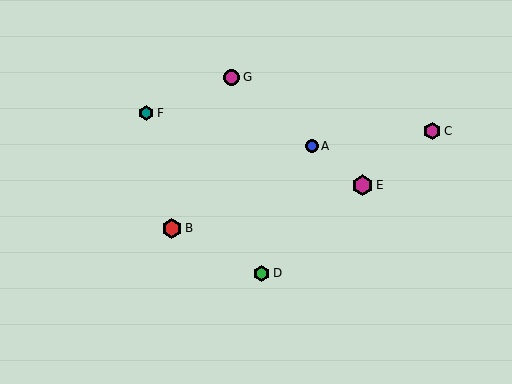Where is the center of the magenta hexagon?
The center of the magenta hexagon is at (362, 185).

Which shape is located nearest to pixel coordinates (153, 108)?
The teal hexagon (labeled F) at (146, 113) is nearest to that location.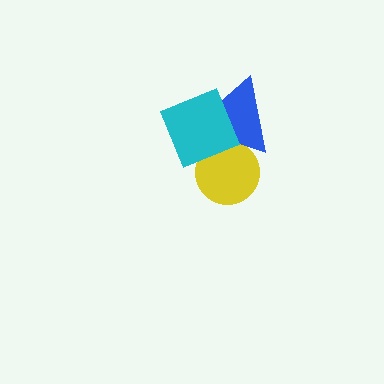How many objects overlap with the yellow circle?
2 objects overlap with the yellow circle.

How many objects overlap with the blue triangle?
2 objects overlap with the blue triangle.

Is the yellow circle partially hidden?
Yes, it is partially covered by another shape.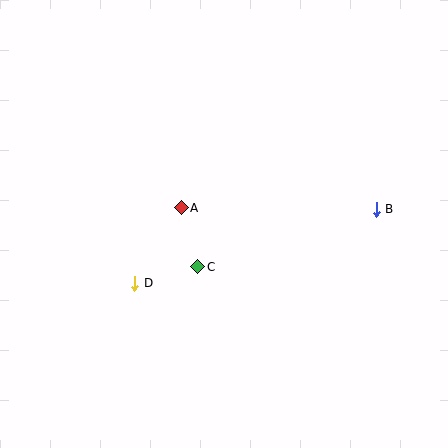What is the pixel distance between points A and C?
The distance between A and C is 61 pixels.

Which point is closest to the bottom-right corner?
Point B is closest to the bottom-right corner.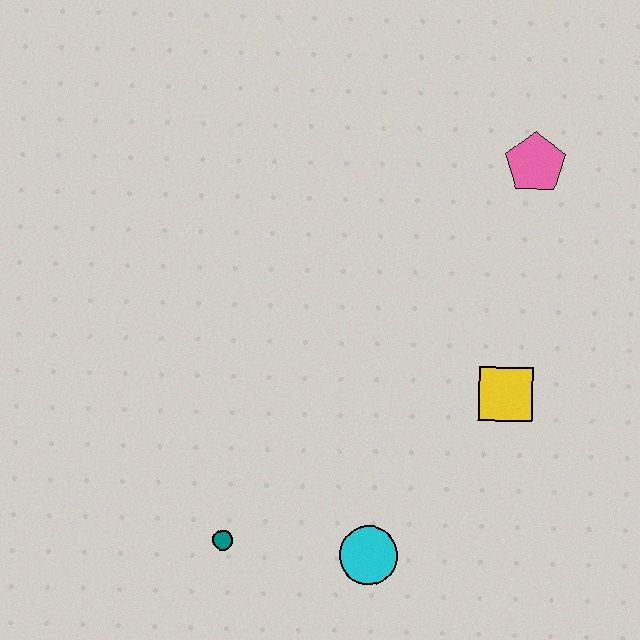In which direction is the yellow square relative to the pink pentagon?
The yellow square is below the pink pentagon.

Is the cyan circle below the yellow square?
Yes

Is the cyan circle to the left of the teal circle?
No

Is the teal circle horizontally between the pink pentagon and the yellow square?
No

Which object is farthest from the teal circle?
The pink pentagon is farthest from the teal circle.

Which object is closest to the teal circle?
The cyan circle is closest to the teal circle.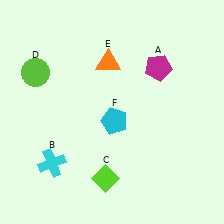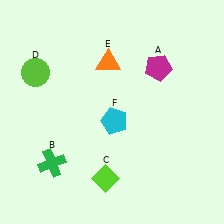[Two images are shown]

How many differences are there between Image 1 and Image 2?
There is 1 difference between the two images.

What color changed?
The cross (B) changed from cyan in Image 1 to green in Image 2.